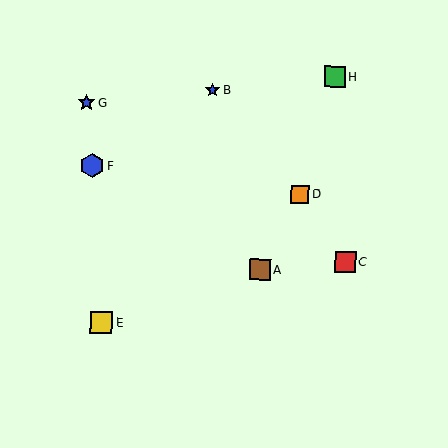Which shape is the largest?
The blue hexagon (labeled F) is the largest.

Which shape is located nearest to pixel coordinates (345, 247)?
The red square (labeled C) at (345, 261) is nearest to that location.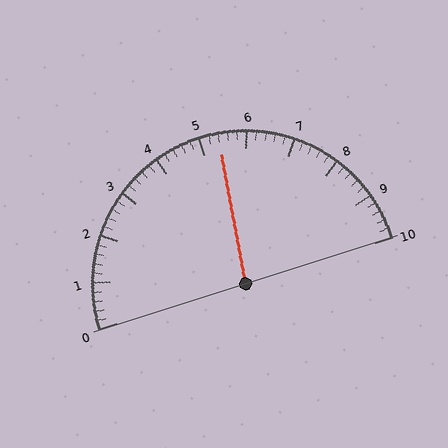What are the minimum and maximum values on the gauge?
The gauge ranges from 0 to 10.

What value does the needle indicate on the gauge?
The needle indicates approximately 5.4.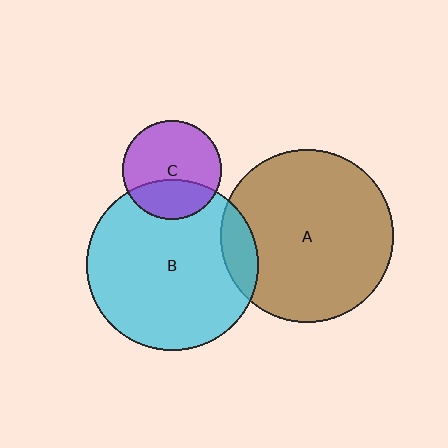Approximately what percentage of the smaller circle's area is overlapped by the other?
Approximately 10%.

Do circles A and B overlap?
Yes.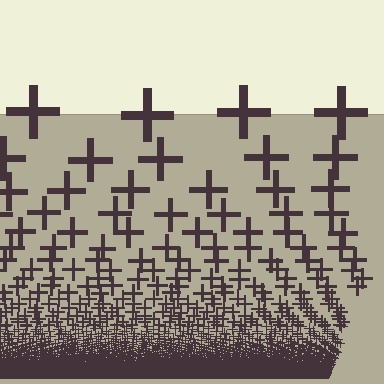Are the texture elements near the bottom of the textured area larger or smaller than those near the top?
Smaller. The gradient is inverted — elements near the bottom are smaller and denser.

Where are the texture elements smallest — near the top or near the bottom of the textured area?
Near the bottom.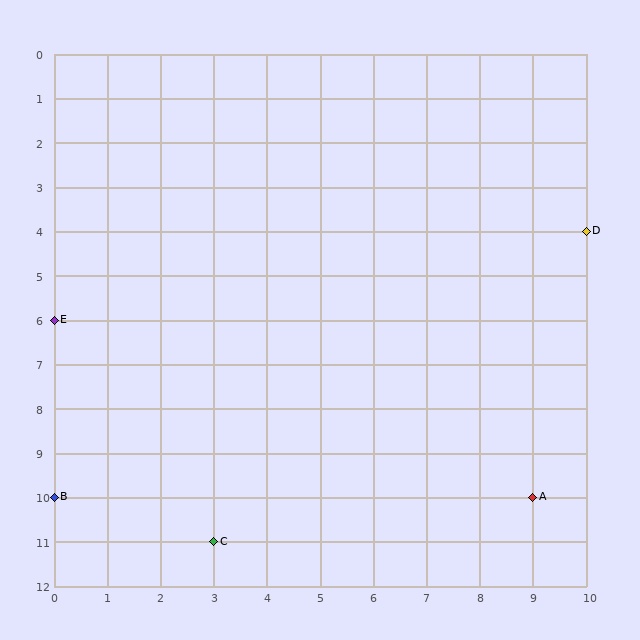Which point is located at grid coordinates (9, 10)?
Point A is at (9, 10).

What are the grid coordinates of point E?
Point E is at grid coordinates (0, 6).